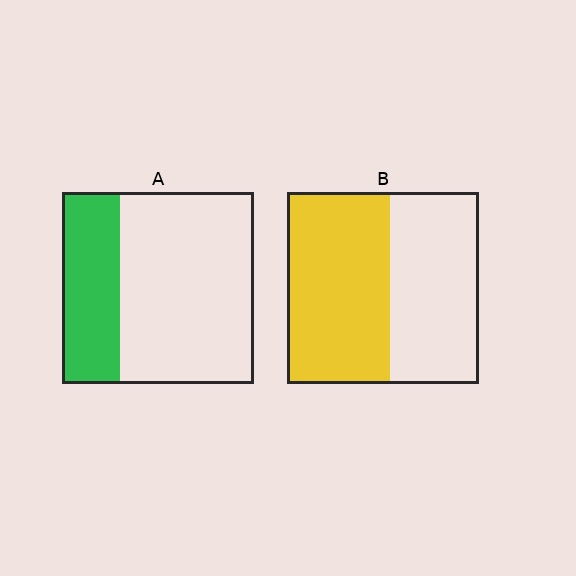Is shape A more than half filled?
No.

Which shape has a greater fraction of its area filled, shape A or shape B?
Shape B.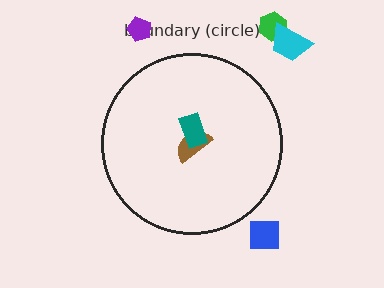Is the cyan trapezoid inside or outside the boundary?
Outside.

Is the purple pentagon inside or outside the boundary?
Outside.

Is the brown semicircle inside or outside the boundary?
Inside.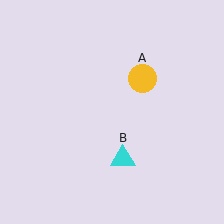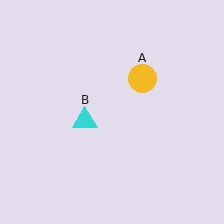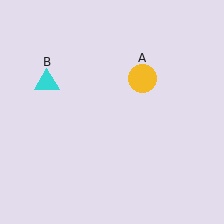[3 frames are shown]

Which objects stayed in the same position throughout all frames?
Yellow circle (object A) remained stationary.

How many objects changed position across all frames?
1 object changed position: cyan triangle (object B).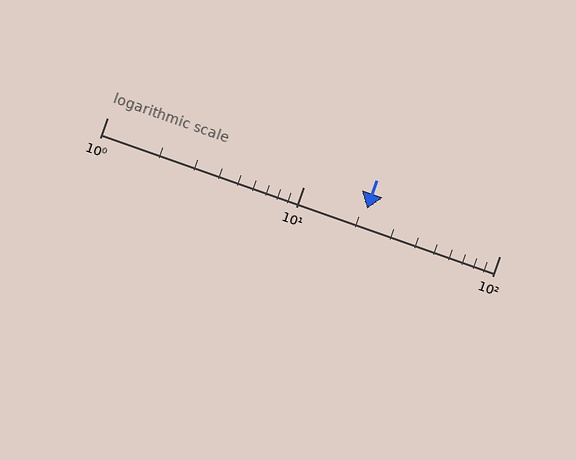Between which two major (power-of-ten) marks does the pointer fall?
The pointer is between 10 and 100.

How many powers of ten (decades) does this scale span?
The scale spans 2 decades, from 1 to 100.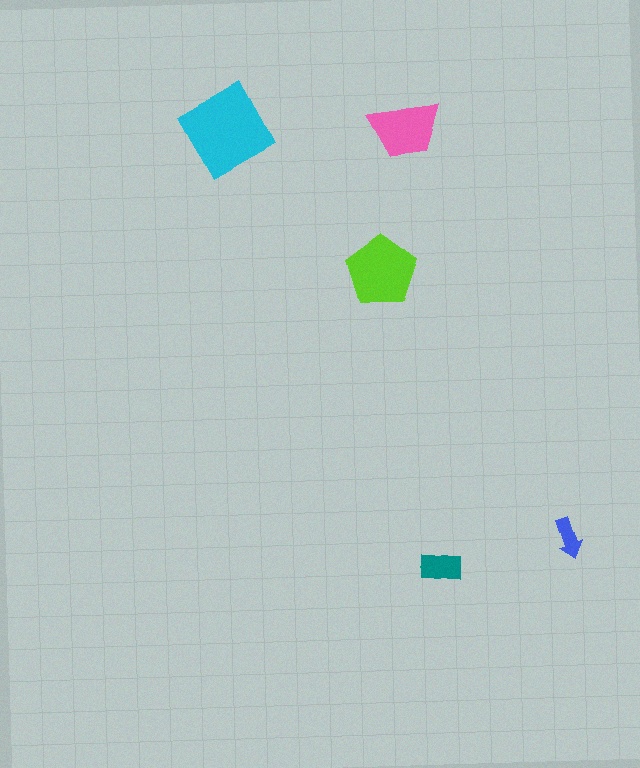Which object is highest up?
The cyan diamond is topmost.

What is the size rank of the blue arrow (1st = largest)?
5th.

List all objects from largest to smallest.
The cyan diamond, the lime pentagon, the pink trapezoid, the teal rectangle, the blue arrow.